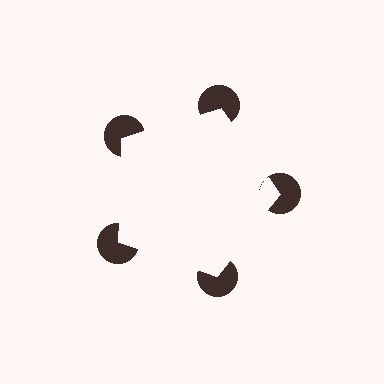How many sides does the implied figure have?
5 sides.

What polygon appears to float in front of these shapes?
An illusory pentagon — its edges are inferred from the aligned wedge cuts in the pac-man discs, not physically drawn.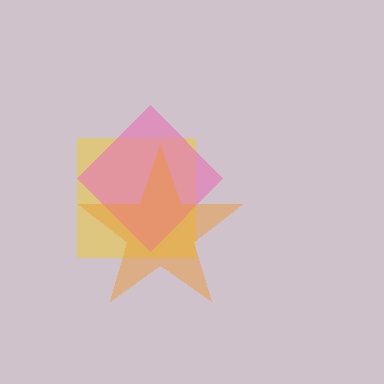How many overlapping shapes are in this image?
There are 3 overlapping shapes in the image.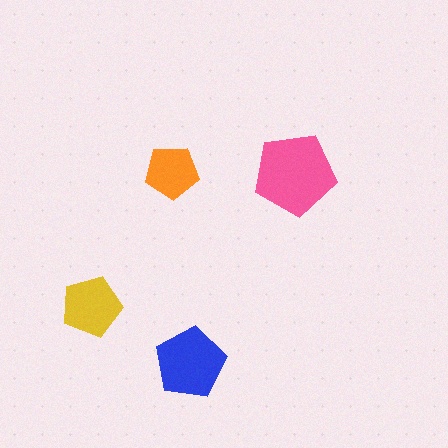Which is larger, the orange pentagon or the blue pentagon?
The blue one.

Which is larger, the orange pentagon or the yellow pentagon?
The yellow one.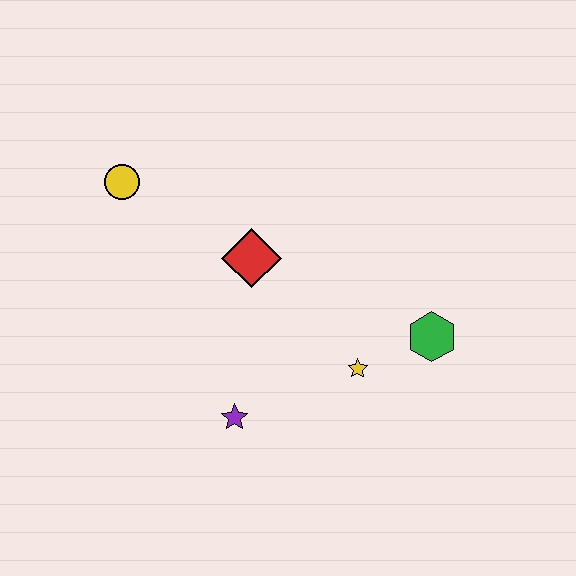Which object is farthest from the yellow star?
The yellow circle is farthest from the yellow star.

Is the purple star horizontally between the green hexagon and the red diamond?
No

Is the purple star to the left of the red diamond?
Yes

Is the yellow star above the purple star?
Yes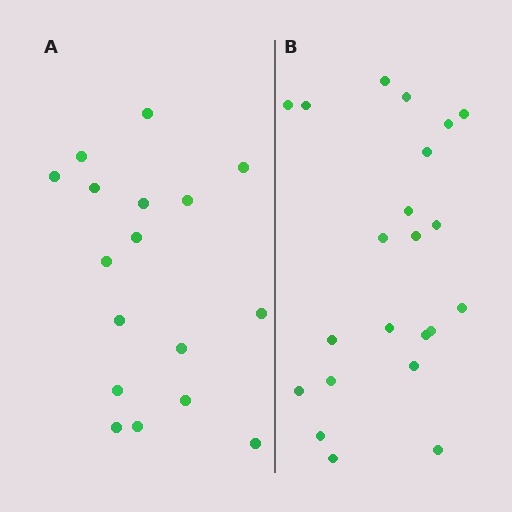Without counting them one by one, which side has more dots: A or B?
Region B (the right region) has more dots.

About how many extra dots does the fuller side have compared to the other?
Region B has about 5 more dots than region A.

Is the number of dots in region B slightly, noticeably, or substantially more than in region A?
Region B has noticeably more, but not dramatically so. The ratio is roughly 1.3 to 1.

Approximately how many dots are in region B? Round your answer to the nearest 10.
About 20 dots. (The exact count is 22, which rounds to 20.)